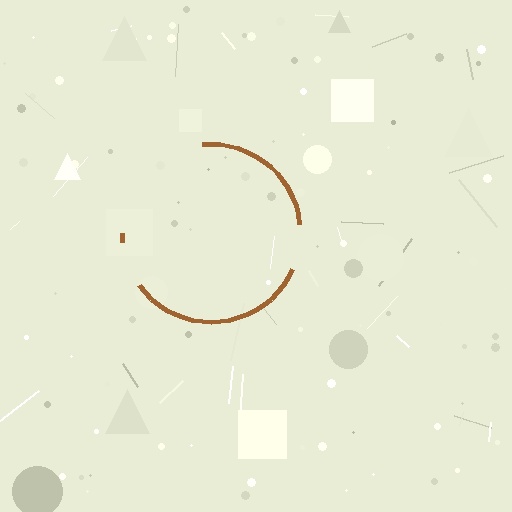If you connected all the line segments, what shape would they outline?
They would outline a circle.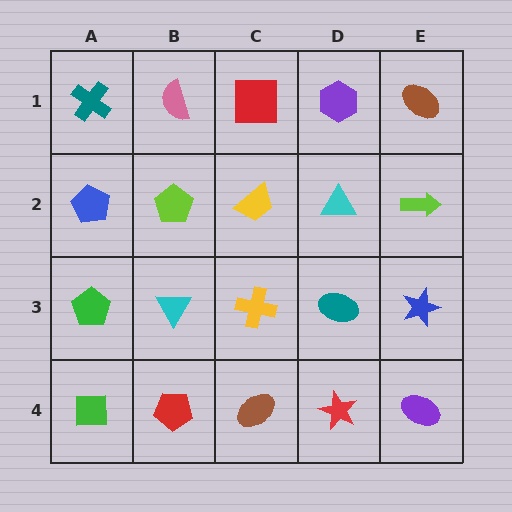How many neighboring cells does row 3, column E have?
3.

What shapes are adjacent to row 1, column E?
A lime arrow (row 2, column E), a purple hexagon (row 1, column D).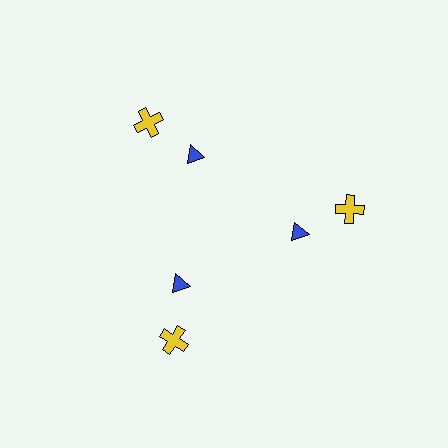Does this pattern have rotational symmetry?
Yes, this pattern has 3-fold rotational symmetry. It looks the same after rotating 120 degrees around the center.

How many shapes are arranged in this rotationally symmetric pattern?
There are 6 shapes, arranged in 3 groups of 2.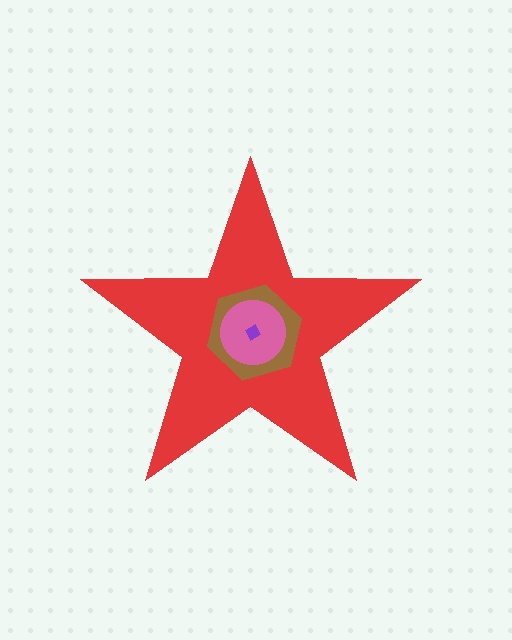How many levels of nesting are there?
4.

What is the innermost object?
The purple diamond.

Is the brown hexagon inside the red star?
Yes.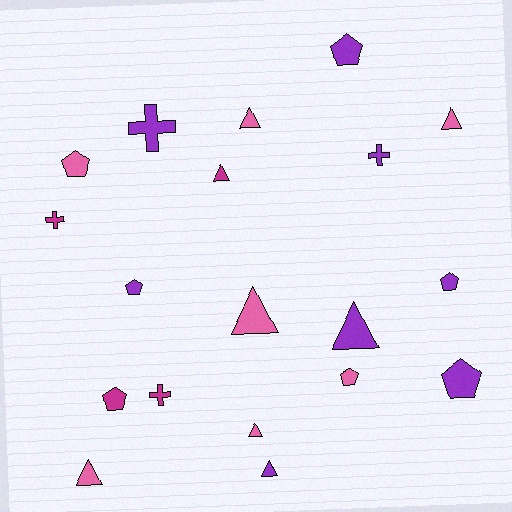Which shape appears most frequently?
Triangle, with 8 objects.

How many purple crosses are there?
There are 2 purple crosses.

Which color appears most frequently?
Purple, with 8 objects.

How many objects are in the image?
There are 19 objects.